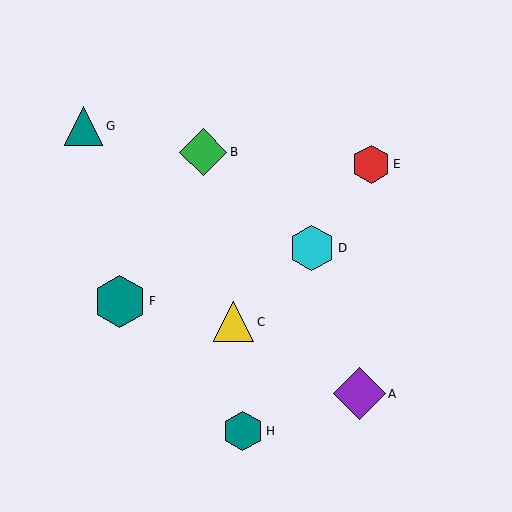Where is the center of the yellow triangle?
The center of the yellow triangle is at (234, 322).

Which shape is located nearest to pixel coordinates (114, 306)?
The teal hexagon (labeled F) at (120, 301) is nearest to that location.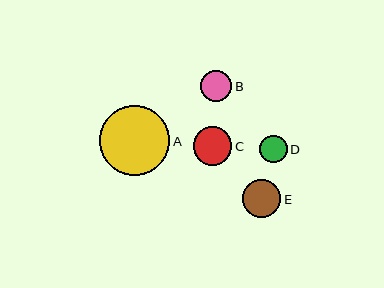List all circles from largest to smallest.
From largest to smallest: A, E, C, B, D.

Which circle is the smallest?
Circle D is the smallest with a size of approximately 28 pixels.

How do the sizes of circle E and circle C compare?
Circle E and circle C are approximately the same size.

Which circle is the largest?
Circle A is the largest with a size of approximately 70 pixels.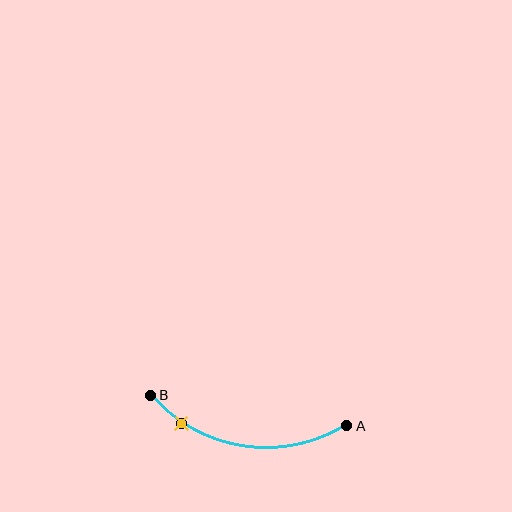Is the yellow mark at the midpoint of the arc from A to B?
No. The yellow mark lies on the arc but is closer to endpoint B. The arc midpoint would be at the point on the curve equidistant along the arc from both A and B.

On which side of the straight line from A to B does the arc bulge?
The arc bulges below the straight line connecting A and B.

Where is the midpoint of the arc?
The arc midpoint is the point on the curve farthest from the straight line joining A and B. It sits below that line.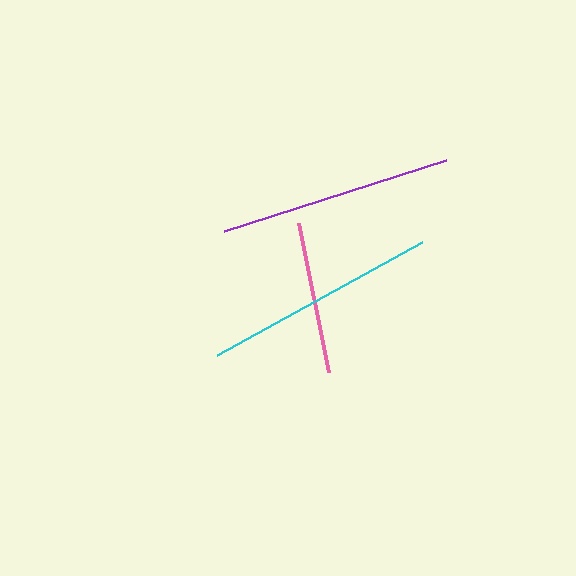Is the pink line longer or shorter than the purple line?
The purple line is longer than the pink line.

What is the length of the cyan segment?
The cyan segment is approximately 234 pixels long.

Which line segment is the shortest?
The pink line is the shortest at approximately 152 pixels.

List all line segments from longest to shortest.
From longest to shortest: cyan, purple, pink.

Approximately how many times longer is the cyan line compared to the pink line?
The cyan line is approximately 1.5 times the length of the pink line.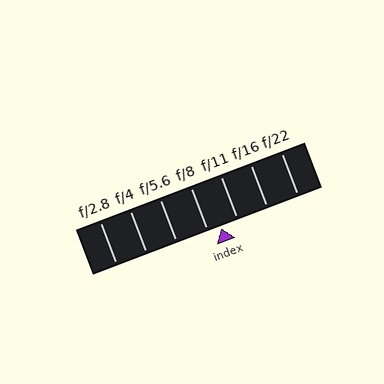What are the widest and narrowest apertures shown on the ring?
The widest aperture shown is f/2.8 and the narrowest is f/22.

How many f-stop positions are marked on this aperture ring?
There are 7 f-stop positions marked.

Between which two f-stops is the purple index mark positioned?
The index mark is between f/8 and f/11.